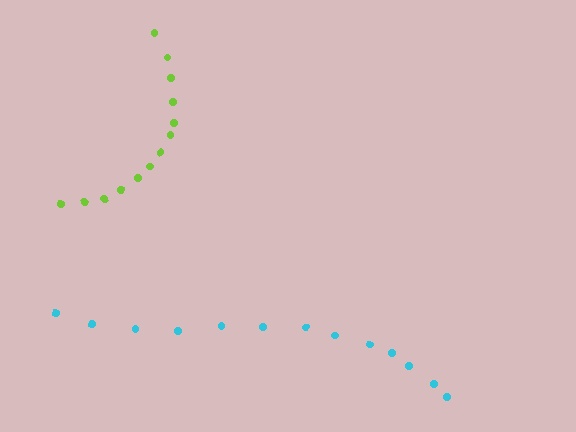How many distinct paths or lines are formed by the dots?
There are 2 distinct paths.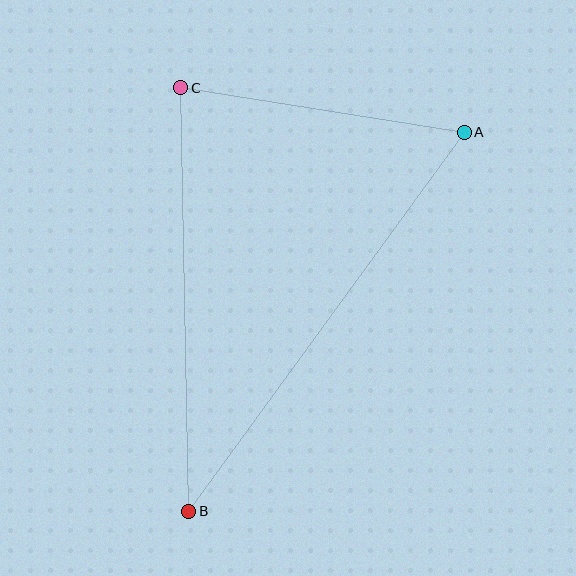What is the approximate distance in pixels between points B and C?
The distance between B and C is approximately 424 pixels.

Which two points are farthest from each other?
Points A and B are farthest from each other.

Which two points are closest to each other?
Points A and C are closest to each other.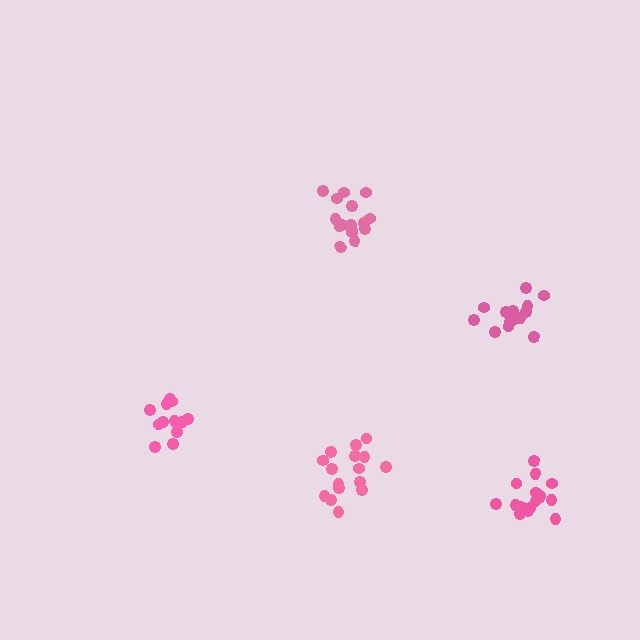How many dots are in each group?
Group 1: 16 dots, Group 2: 15 dots, Group 3: 16 dots, Group 4: 12 dots, Group 5: 16 dots (75 total).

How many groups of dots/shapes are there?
There are 5 groups.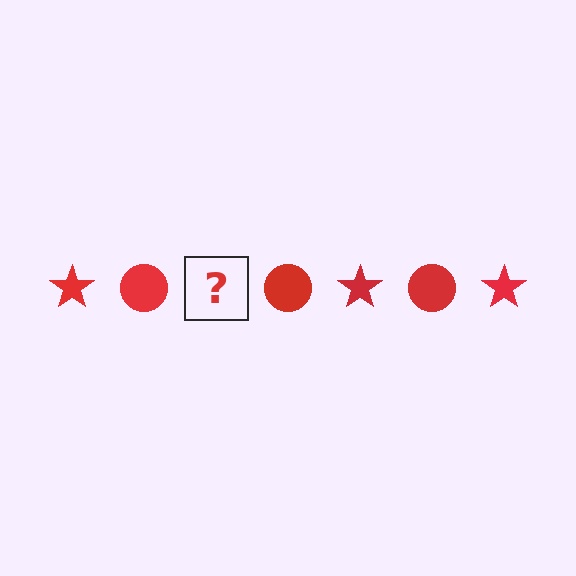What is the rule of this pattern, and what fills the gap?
The rule is that the pattern cycles through star, circle shapes in red. The gap should be filled with a red star.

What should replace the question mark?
The question mark should be replaced with a red star.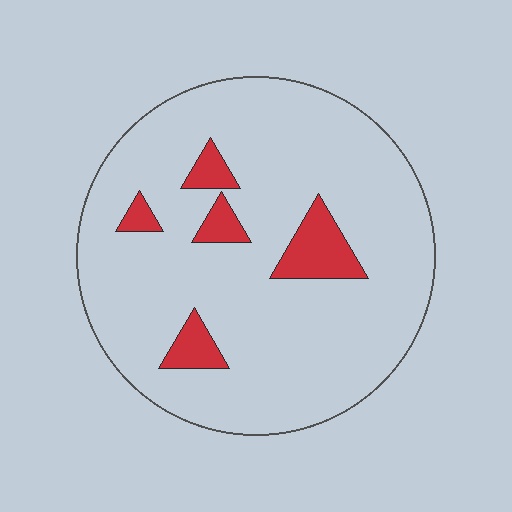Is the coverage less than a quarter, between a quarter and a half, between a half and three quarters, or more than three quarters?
Less than a quarter.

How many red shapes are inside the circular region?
5.